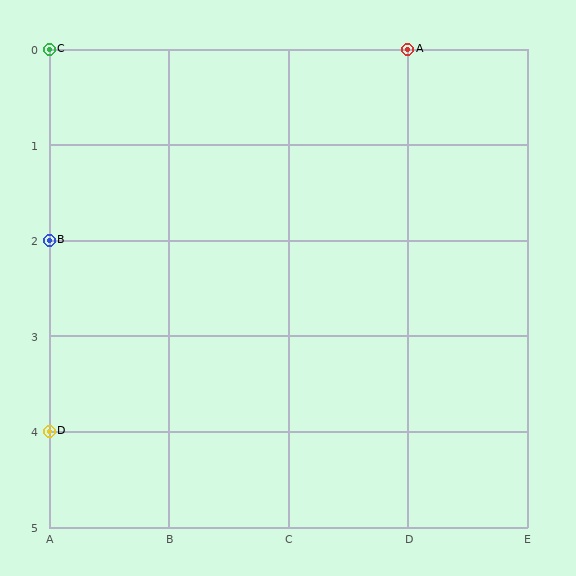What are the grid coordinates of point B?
Point B is at grid coordinates (A, 2).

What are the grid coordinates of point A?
Point A is at grid coordinates (D, 0).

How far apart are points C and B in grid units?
Points C and B are 2 rows apart.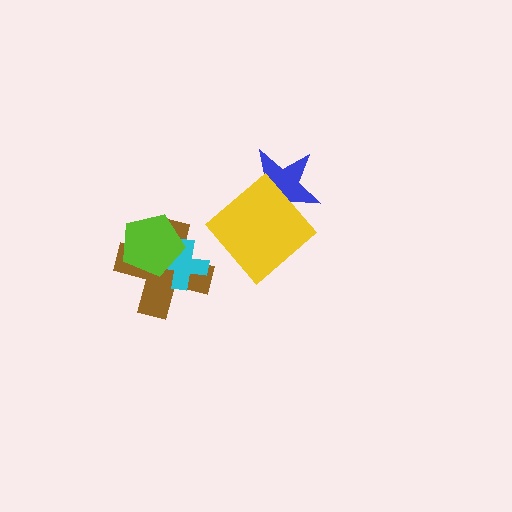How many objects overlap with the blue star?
1 object overlaps with the blue star.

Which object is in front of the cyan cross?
The lime pentagon is in front of the cyan cross.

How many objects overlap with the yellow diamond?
1 object overlaps with the yellow diamond.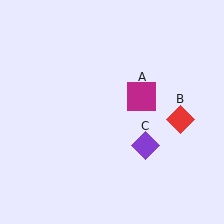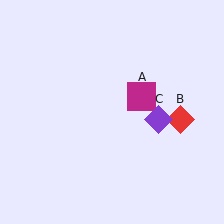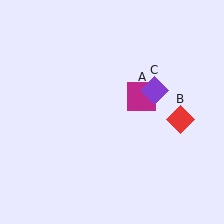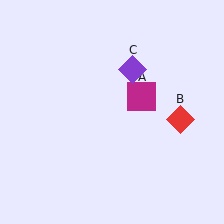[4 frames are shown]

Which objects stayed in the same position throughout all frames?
Magenta square (object A) and red diamond (object B) remained stationary.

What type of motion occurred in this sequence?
The purple diamond (object C) rotated counterclockwise around the center of the scene.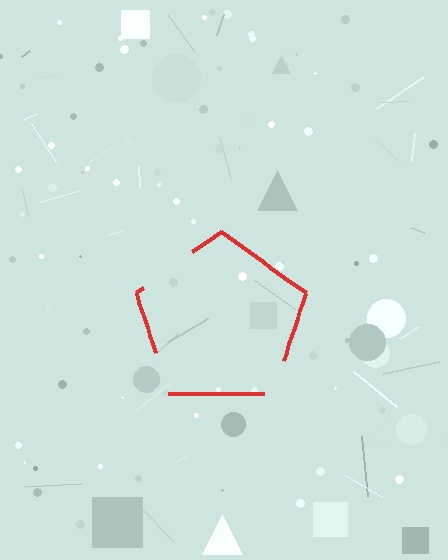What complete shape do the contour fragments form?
The contour fragments form a pentagon.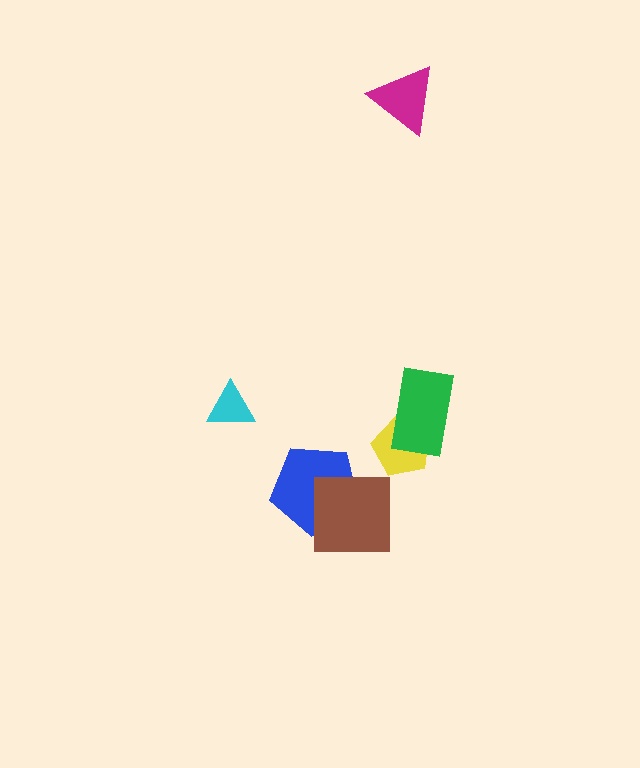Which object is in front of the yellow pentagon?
The green rectangle is in front of the yellow pentagon.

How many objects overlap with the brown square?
1 object overlaps with the brown square.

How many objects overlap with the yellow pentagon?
1 object overlaps with the yellow pentagon.